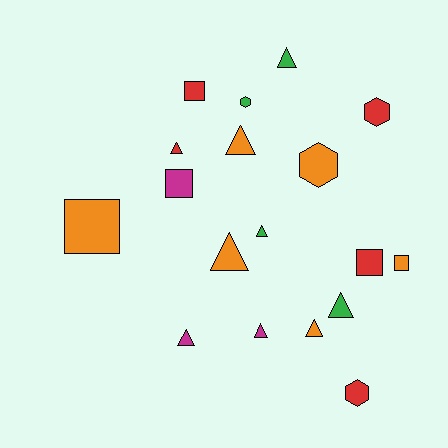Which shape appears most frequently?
Triangle, with 9 objects.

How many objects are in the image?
There are 18 objects.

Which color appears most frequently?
Orange, with 6 objects.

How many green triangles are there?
There are 3 green triangles.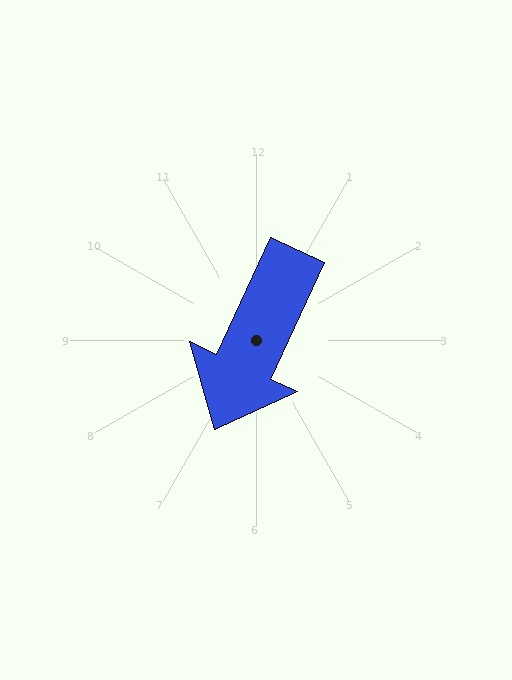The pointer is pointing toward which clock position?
Roughly 7 o'clock.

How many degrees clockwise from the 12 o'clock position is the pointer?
Approximately 205 degrees.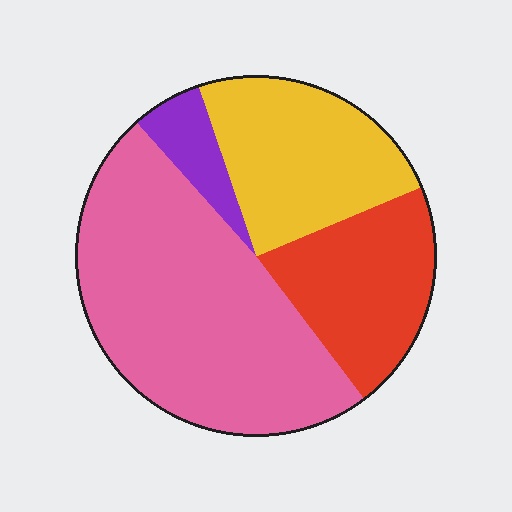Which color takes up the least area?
Purple, at roughly 5%.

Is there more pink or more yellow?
Pink.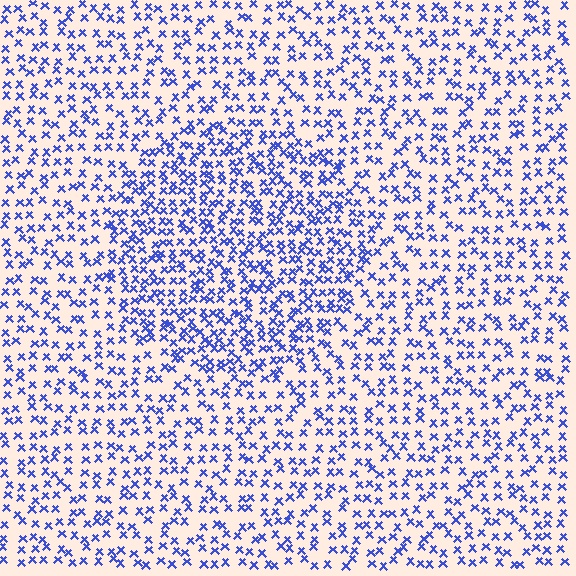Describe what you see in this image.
The image contains small blue elements arranged at two different densities. A circle-shaped region is visible where the elements are more densely packed than the surrounding area.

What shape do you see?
I see a circle.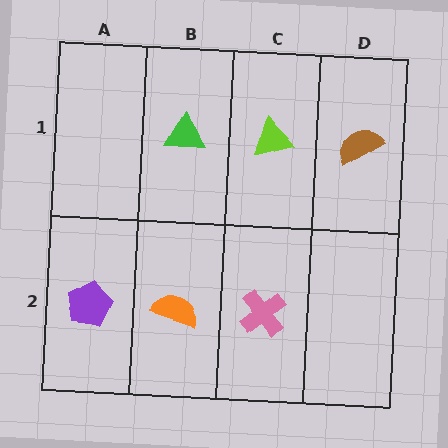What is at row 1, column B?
A green triangle.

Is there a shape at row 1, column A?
No, that cell is empty.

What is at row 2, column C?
A pink cross.